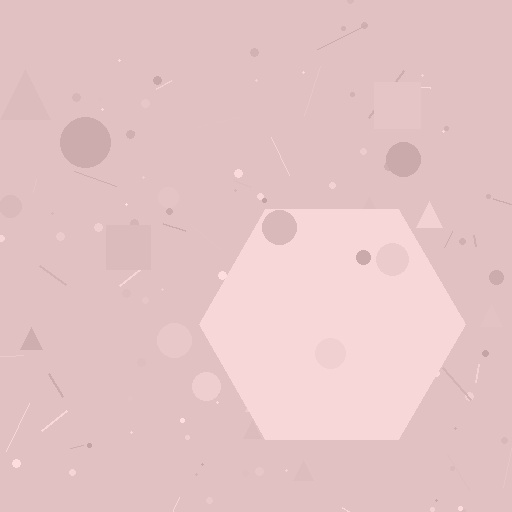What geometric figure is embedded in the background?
A hexagon is embedded in the background.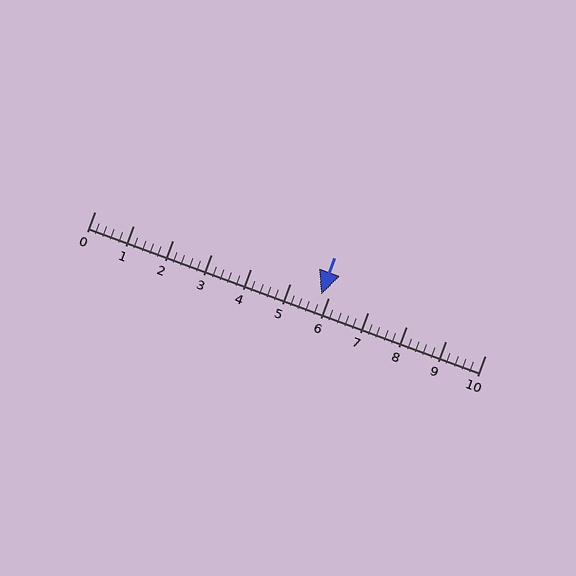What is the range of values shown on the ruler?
The ruler shows values from 0 to 10.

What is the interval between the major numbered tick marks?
The major tick marks are spaced 1 units apart.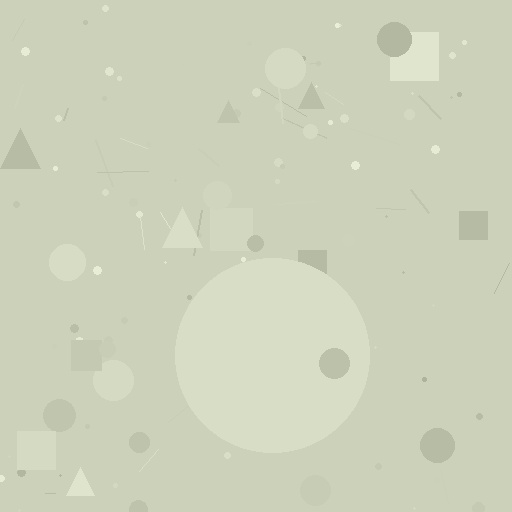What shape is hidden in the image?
A circle is hidden in the image.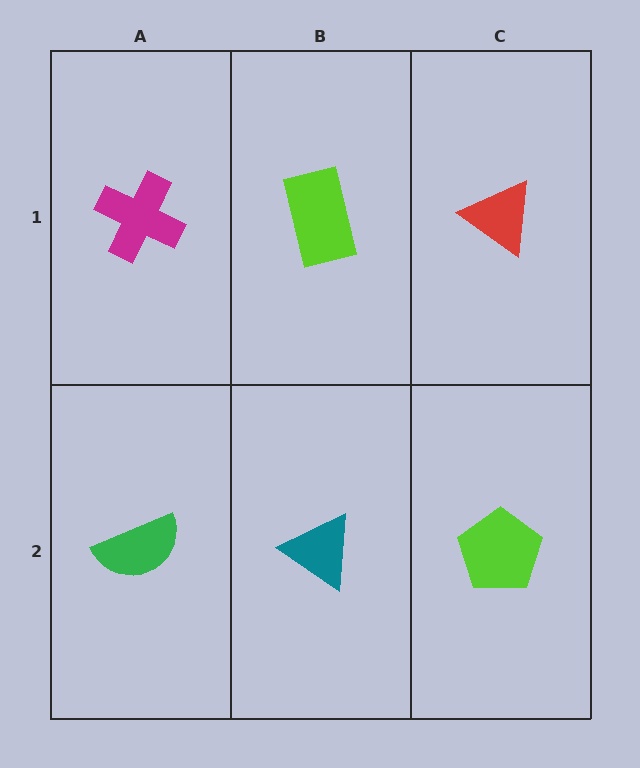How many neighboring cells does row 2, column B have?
3.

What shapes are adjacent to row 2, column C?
A red triangle (row 1, column C), a teal triangle (row 2, column B).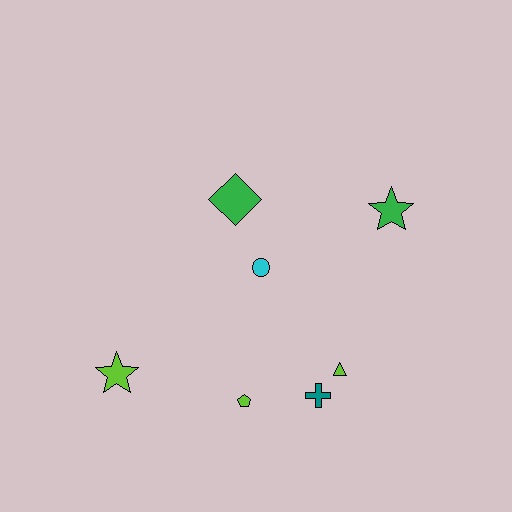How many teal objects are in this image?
There is 1 teal object.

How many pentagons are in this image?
There is 1 pentagon.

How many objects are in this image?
There are 7 objects.